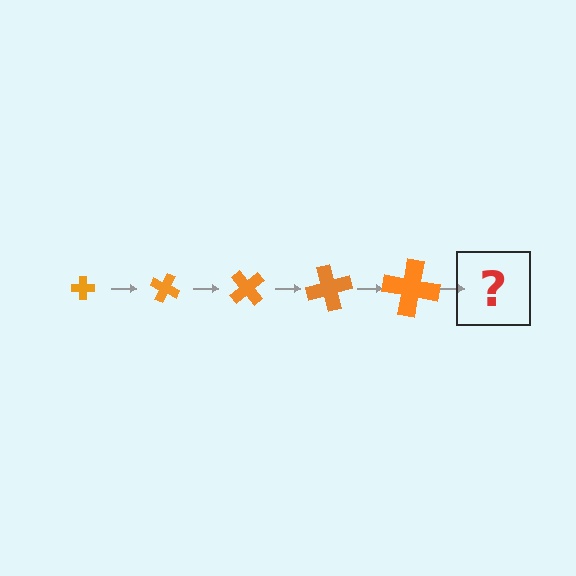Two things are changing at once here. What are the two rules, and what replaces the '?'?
The two rules are that the cross grows larger each step and it rotates 25 degrees each step. The '?' should be a cross, larger than the previous one and rotated 125 degrees from the start.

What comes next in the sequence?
The next element should be a cross, larger than the previous one and rotated 125 degrees from the start.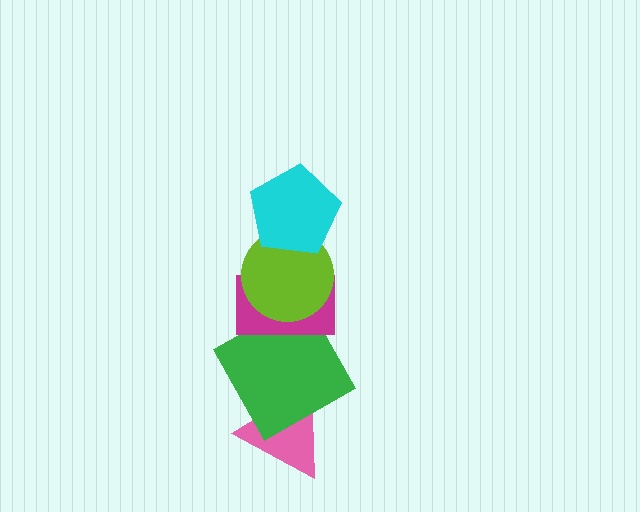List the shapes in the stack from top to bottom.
From top to bottom: the cyan pentagon, the lime circle, the magenta rectangle, the green square, the pink triangle.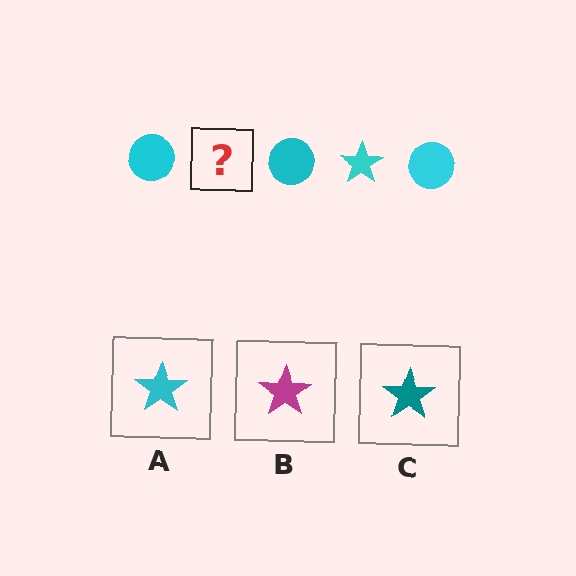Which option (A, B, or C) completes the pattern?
A.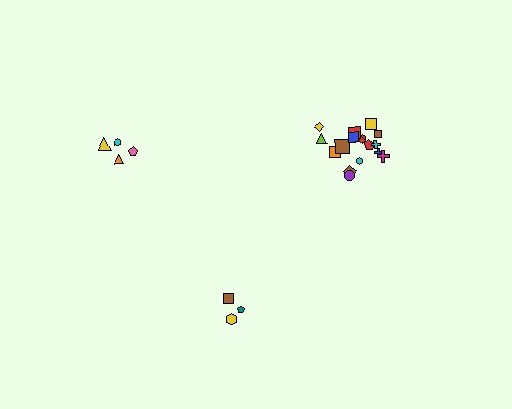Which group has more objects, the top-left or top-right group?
The top-right group.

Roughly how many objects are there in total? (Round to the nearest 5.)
Roughly 25 objects in total.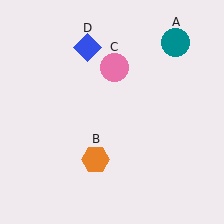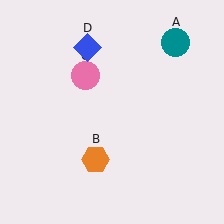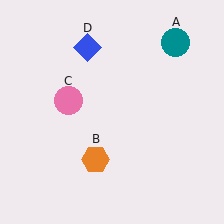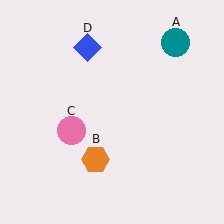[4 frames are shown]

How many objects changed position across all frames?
1 object changed position: pink circle (object C).